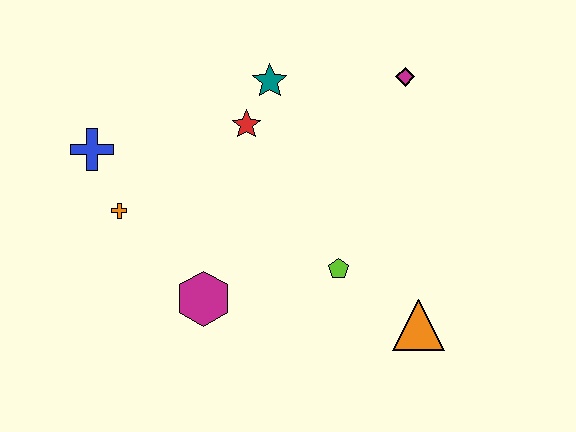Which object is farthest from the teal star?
The orange triangle is farthest from the teal star.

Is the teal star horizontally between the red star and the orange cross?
No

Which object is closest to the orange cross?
The blue cross is closest to the orange cross.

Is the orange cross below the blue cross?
Yes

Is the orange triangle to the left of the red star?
No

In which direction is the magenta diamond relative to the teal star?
The magenta diamond is to the right of the teal star.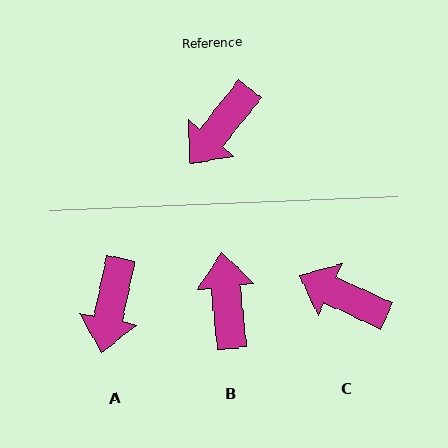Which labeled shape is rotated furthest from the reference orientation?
B, about 136 degrees away.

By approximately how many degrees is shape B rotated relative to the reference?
Approximately 136 degrees clockwise.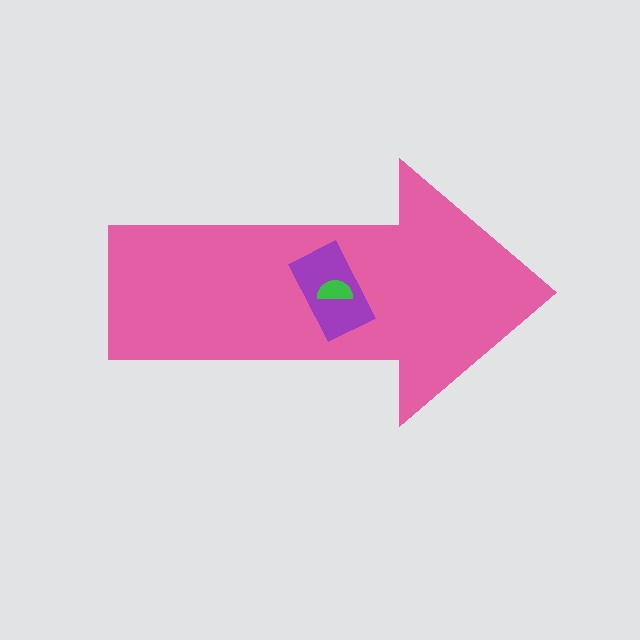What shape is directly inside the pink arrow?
The purple rectangle.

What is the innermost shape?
The green semicircle.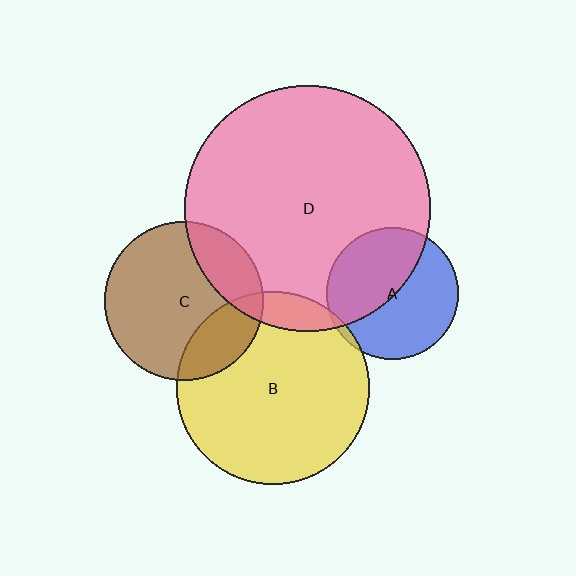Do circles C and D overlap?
Yes.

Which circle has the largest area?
Circle D (pink).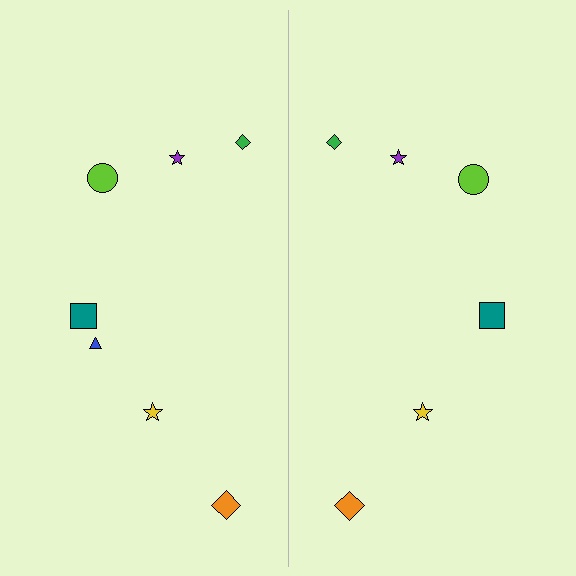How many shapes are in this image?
There are 13 shapes in this image.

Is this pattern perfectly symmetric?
No, the pattern is not perfectly symmetric. A blue triangle is missing from the right side.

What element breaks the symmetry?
A blue triangle is missing from the right side.